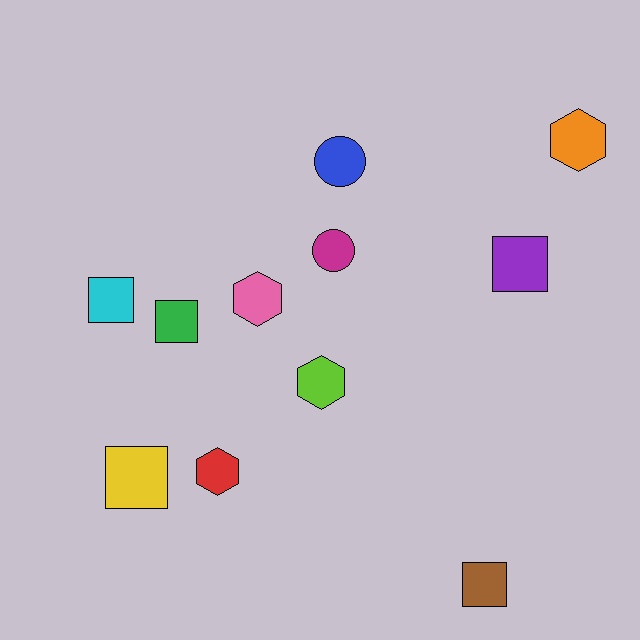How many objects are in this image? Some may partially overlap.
There are 11 objects.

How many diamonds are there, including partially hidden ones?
There are no diamonds.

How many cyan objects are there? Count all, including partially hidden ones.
There is 1 cyan object.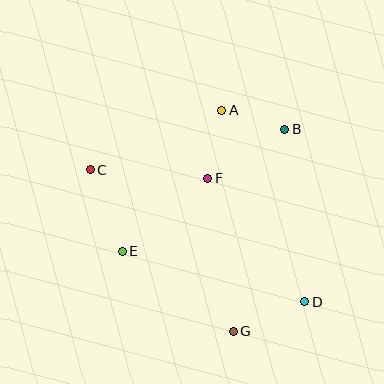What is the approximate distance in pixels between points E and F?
The distance between E and F is approximately 112 pixels.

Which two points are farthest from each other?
Points C and D are farthest from each other.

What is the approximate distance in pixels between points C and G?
The distance between C and G is approximately 216 pixels.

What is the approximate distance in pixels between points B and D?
The distance between B and D is approximately 173 pixels.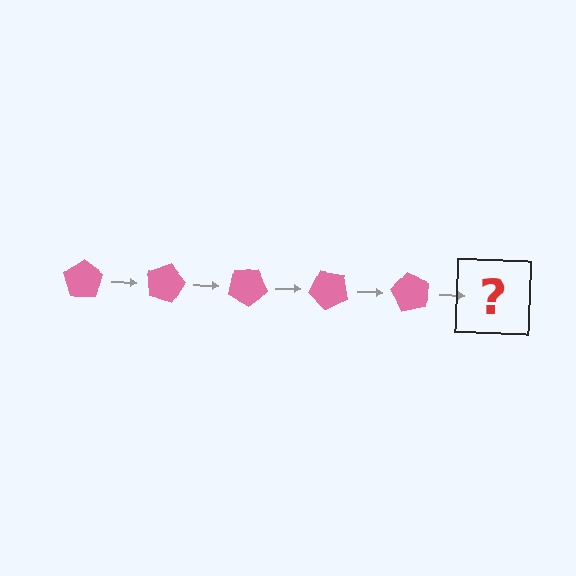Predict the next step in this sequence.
The next step is a pink pentagon rotated 75 degrees.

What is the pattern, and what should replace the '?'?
The pattern is that the pentagon rotates 15 degrees each step. The '?' should be a pink pentagon rotated 75 degrees.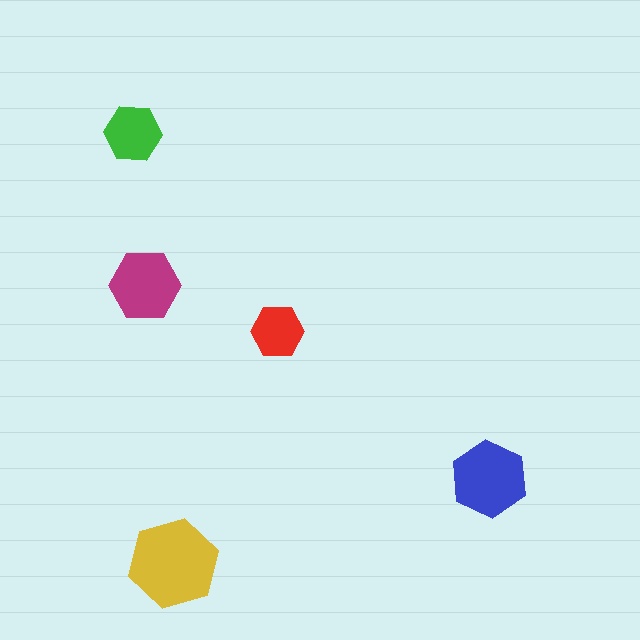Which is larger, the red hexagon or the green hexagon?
The green one.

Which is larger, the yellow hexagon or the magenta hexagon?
The yellow one.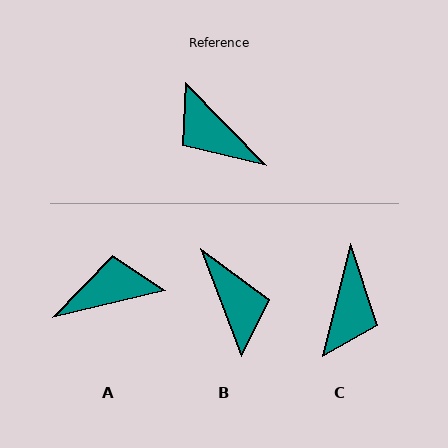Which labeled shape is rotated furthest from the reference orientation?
B, about 157 degrees away.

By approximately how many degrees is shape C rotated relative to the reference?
Approximately 122 degrees counter-clockwise.